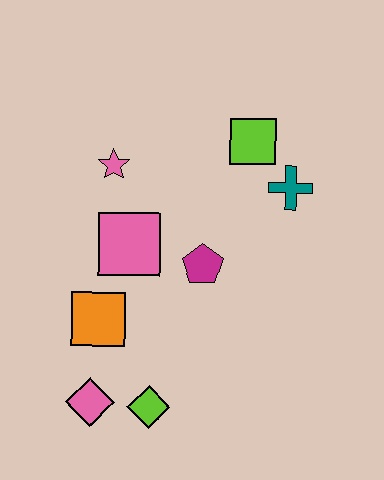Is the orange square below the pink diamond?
No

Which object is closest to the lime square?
The teal cross is closest to the lime square.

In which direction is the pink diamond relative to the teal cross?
The pink diamond is below the teal cross.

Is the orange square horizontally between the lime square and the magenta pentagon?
No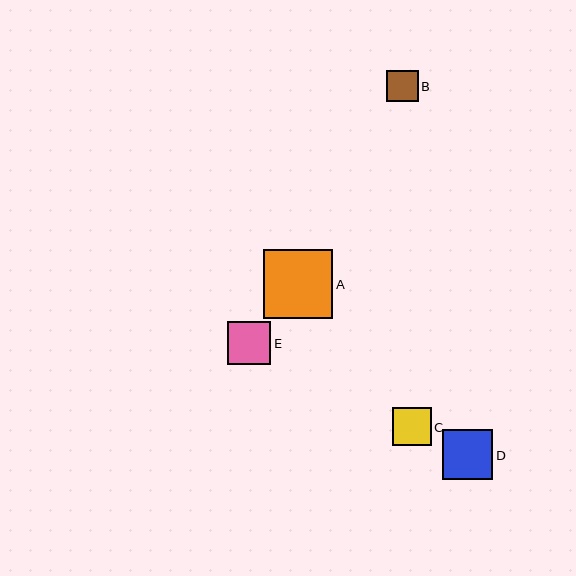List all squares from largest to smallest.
From largest to smallest: A, D, E, C, B.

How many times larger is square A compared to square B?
Square A is approximately 2.2 times the size of square B.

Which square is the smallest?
Square B is the smallest with a size of approximately 31 pixels.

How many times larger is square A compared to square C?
Square A is approximately 1.8 times the size of square C.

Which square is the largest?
Square A is the largest with a size of approximately 69 pixels.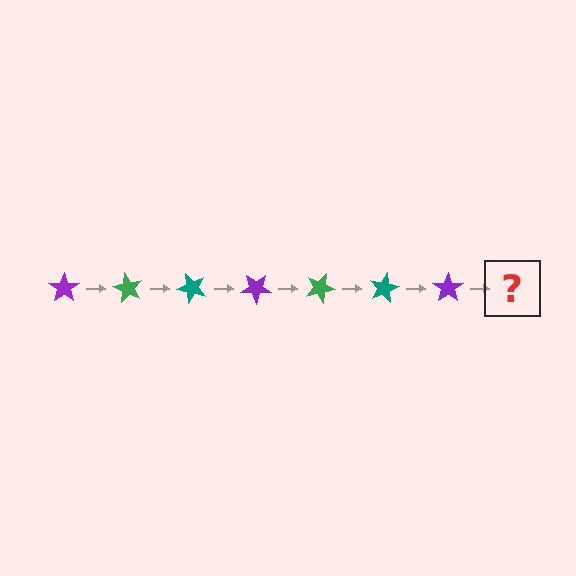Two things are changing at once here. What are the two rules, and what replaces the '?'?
The two rules are that it rotates 60 degrees each step and the color cycles through purple, green, and teal. The '?' should be a green star, rotated 420 degrees from the start.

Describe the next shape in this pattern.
It should be a green star, rotated 420 degrees from the start.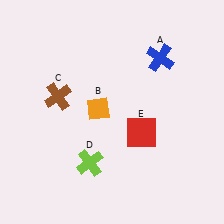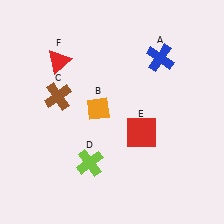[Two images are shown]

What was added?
A red triangle (F) was added in Image 2.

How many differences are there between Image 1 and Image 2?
There is 1 difference between the two images.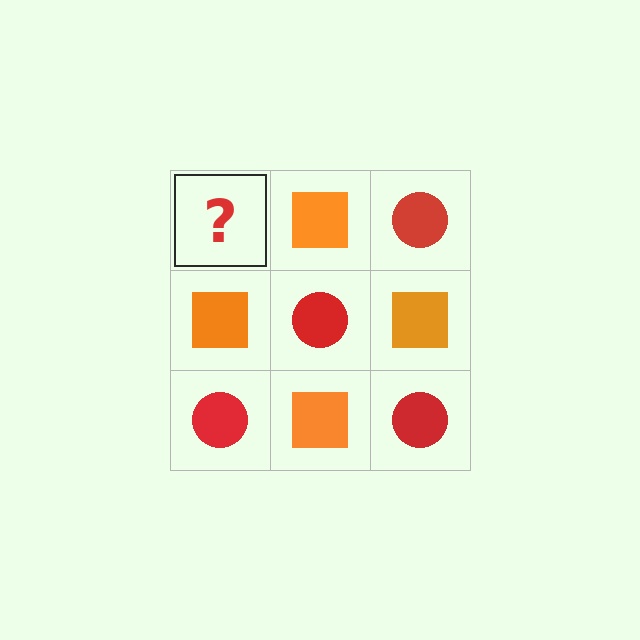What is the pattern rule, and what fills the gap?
The rule is that it alternates red circle and orange square in a checkerboard pattern. The gap should be filled with a red circle.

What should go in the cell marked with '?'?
The missing cell should contain a red circle.